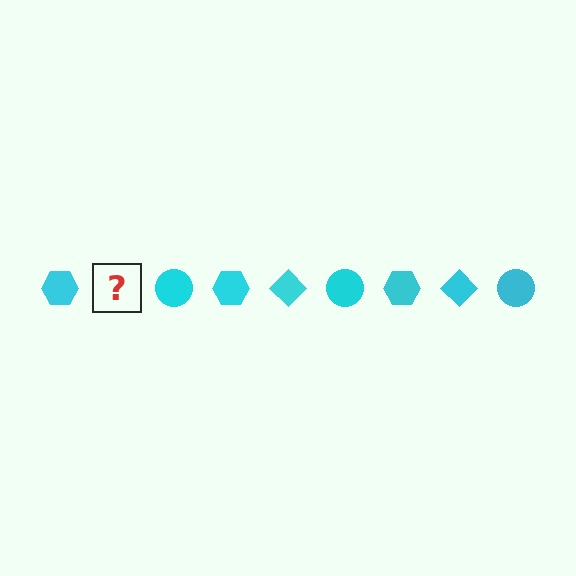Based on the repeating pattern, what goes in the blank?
The blank should be a cyan diamond.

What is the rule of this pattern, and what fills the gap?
The rule is that the pattern cycles through hexagon, diamond, circle shapes in cyan. The gap should be filled with a cyan diamond.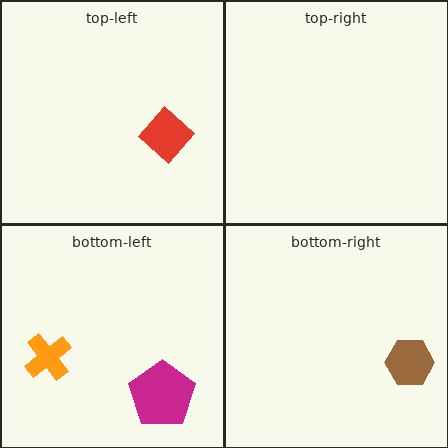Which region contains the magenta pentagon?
The bottom-left region.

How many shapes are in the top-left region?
1.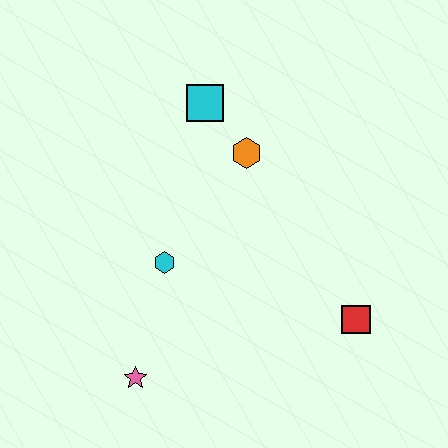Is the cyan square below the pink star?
No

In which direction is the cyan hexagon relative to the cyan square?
The cyan hexagon is below the cyan square.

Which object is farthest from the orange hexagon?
The pink star is farthest from the orange hexagon.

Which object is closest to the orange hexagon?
The cyan square is closest to the orange hexagon.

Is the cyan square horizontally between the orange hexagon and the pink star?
Yes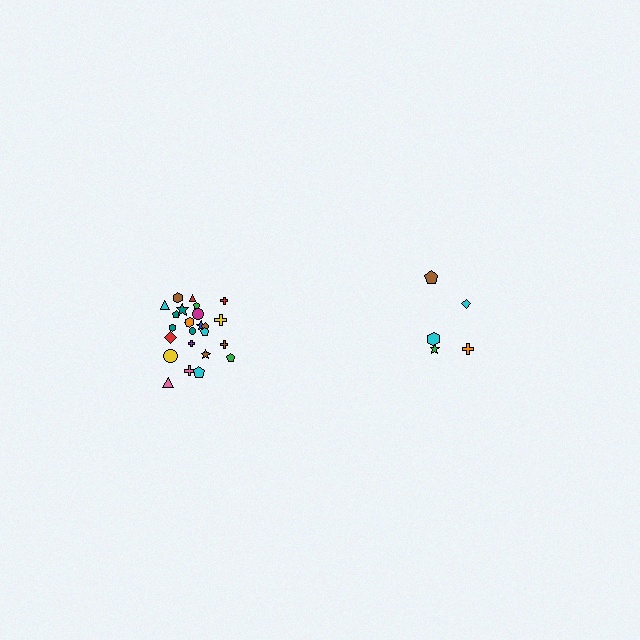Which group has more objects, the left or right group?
The left group.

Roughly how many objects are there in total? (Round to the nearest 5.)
Roughly 30 objects in total.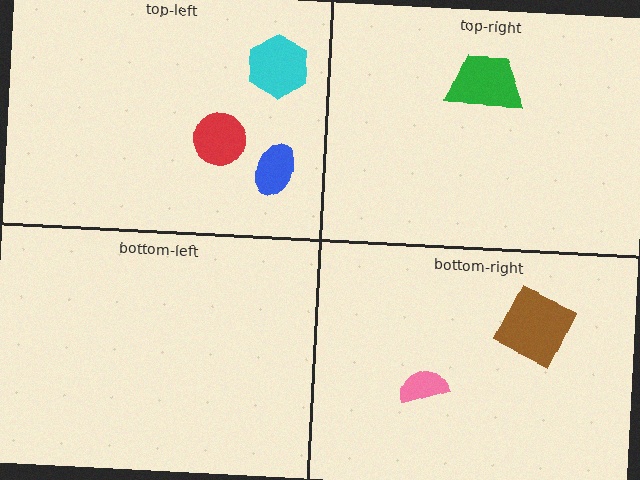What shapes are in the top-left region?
The red circle, the cyan hexagon, the blue ellipse.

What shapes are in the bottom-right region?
The pink semicircle, the brown square.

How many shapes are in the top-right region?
1.